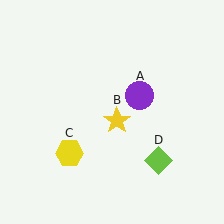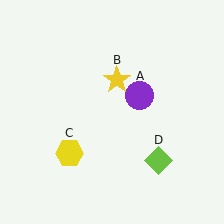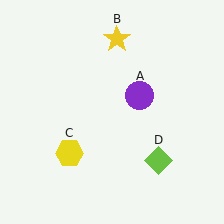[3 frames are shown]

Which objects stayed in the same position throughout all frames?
Purple circle (object A) and yellow hexagon (object C) and lime diamond (object D) remained stationary.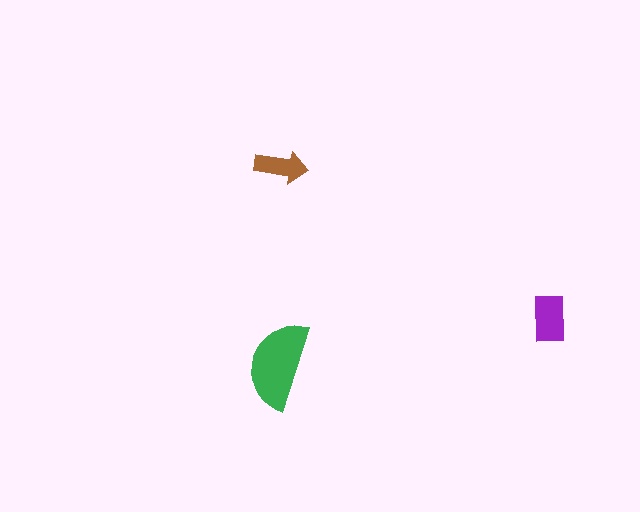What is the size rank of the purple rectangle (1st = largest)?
2nd.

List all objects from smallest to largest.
The brown arrow, the purple rectangle, the green semicircle.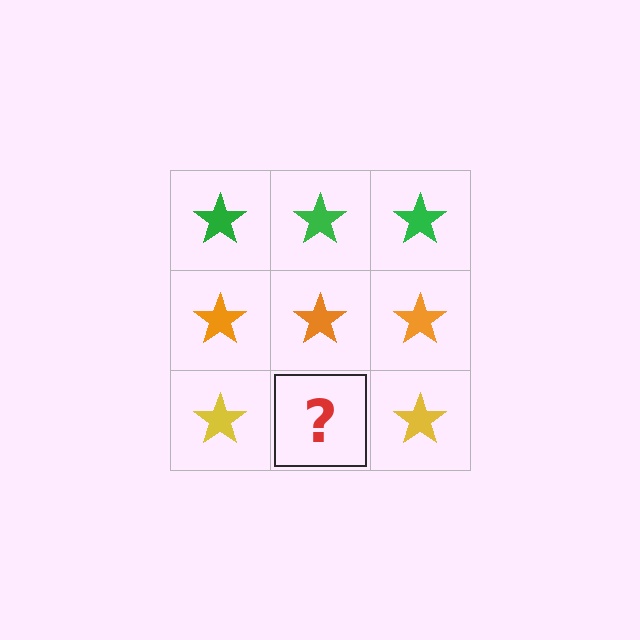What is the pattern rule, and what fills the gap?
The rule is that each row has a consistent color. The gap should be filled with a yellow star.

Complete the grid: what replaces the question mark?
The question mark should be replaced with a yellow star.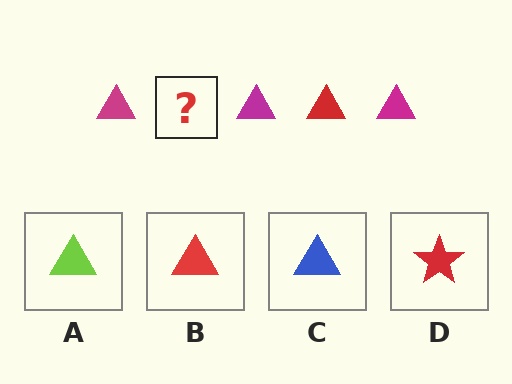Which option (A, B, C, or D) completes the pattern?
B.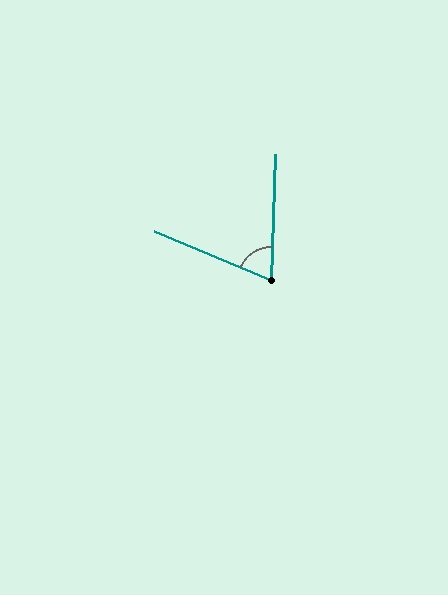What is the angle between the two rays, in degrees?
Approximately 69 degrees.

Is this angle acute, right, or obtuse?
It is acute.